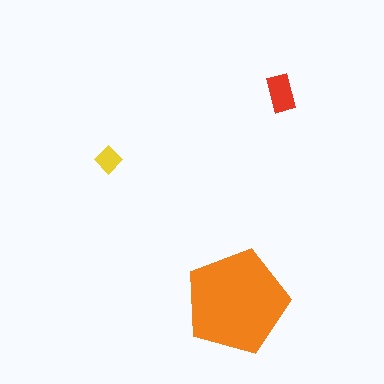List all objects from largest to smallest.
The orange pentagon, the red rectangle, the yellow diamond.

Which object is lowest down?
The orange pentagon is bottommost.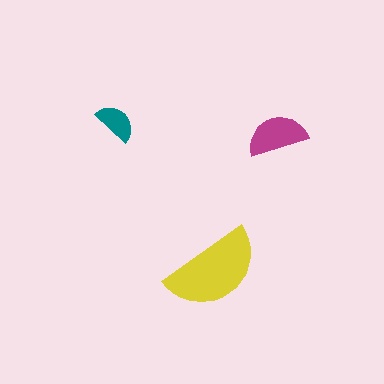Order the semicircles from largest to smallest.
the yellow one, the magenta one, the teal one.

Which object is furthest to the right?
The magenta semicircle is rightmost.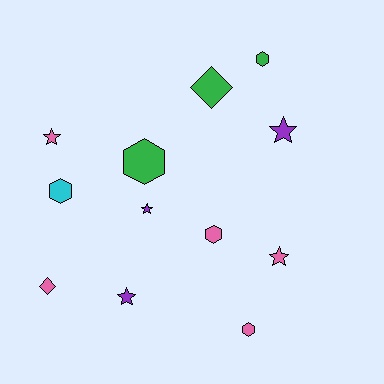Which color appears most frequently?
Pink, with 5 objects.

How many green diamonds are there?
There is 1 green diamond.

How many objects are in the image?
There are 12 objects.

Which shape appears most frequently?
Star, with 5 objects.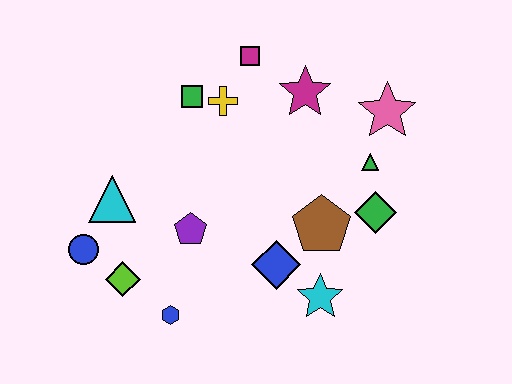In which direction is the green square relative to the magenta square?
The green square is to the left of the magenta square.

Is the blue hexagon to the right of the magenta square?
No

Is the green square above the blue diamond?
Yes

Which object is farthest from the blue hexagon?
The pink star is farthest from the blue hexagon.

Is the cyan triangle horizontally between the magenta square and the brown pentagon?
No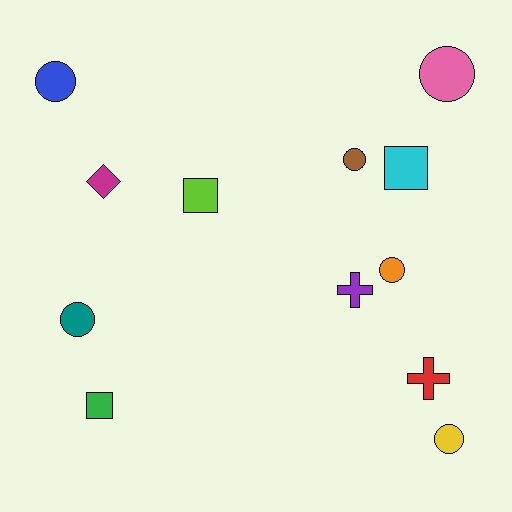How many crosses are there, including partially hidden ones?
There are 2 crosses.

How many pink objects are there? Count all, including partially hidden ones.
There is 1 pink object.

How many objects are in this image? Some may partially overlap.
There are 12 objects.